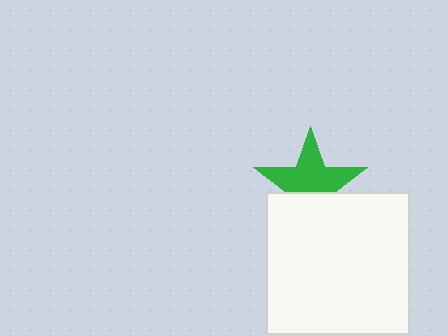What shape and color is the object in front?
The object in front is a white square.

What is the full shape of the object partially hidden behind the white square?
The partially hidden object is a green star.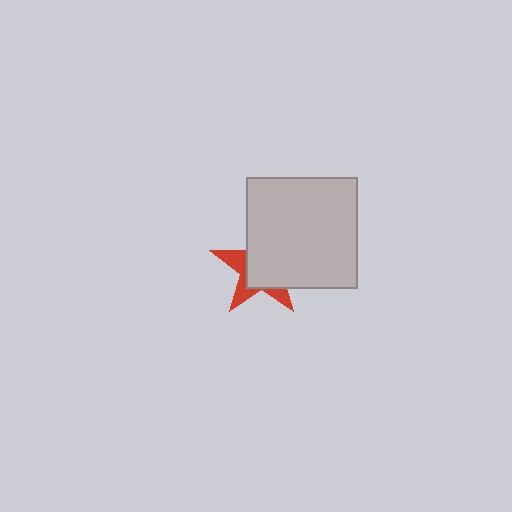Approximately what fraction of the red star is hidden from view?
Roughly 66% of the red star is hidden behind the light gray square.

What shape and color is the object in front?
The object in front is a light gray square.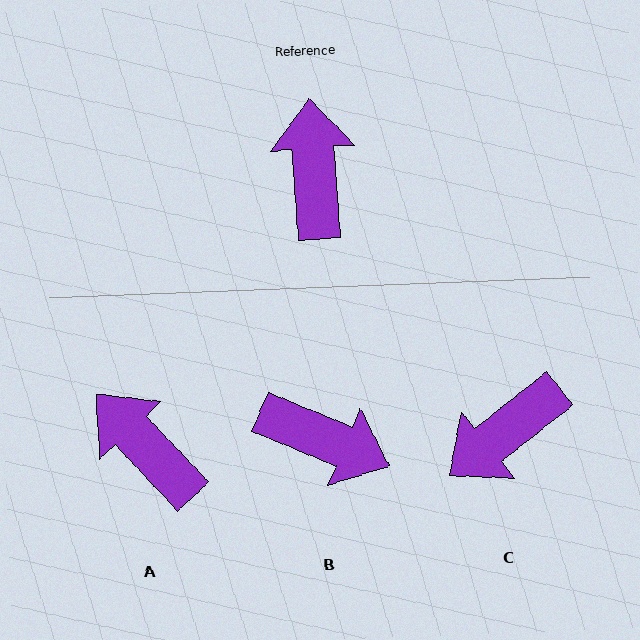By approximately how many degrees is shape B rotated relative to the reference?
Approximately 117 degrees clockwise.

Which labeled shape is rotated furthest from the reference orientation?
C, about 124 degrees away.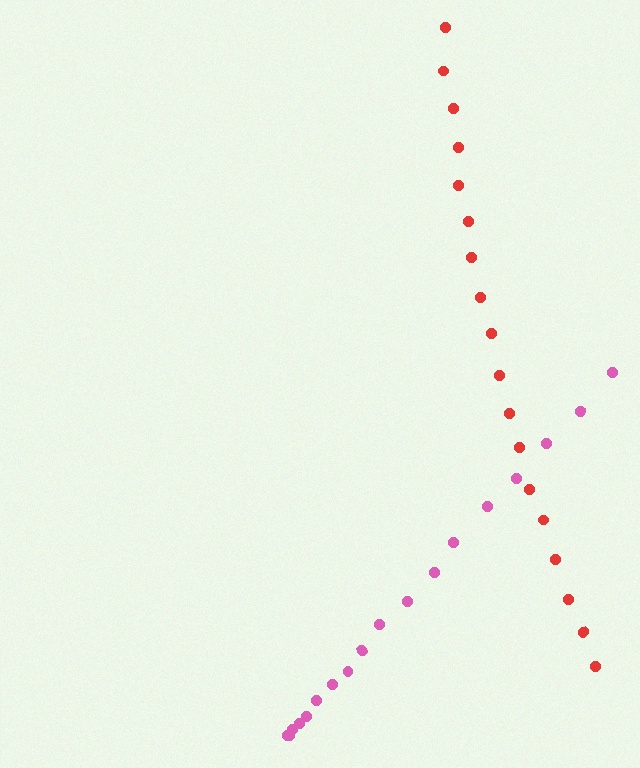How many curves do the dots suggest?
There are 2 distinct paths.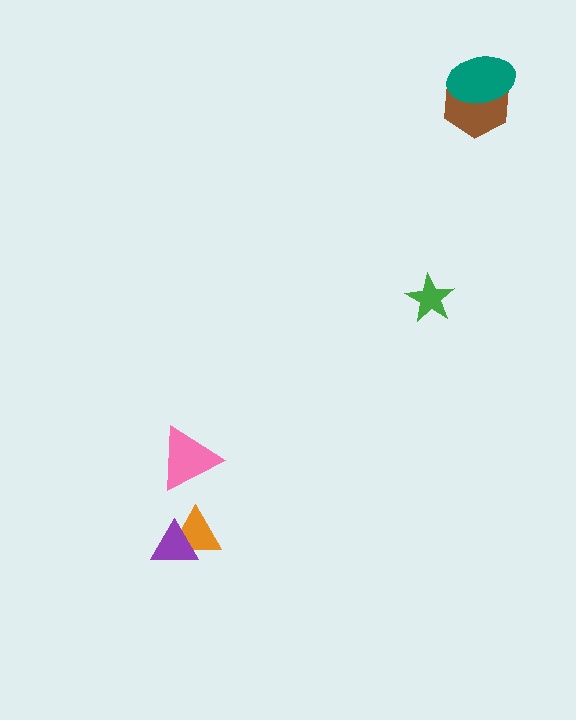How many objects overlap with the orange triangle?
1 object overlaps with the orange triangle.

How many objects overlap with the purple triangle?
1 object overlaps with the purple triangle.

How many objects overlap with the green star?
0 objects overlap with the green star.